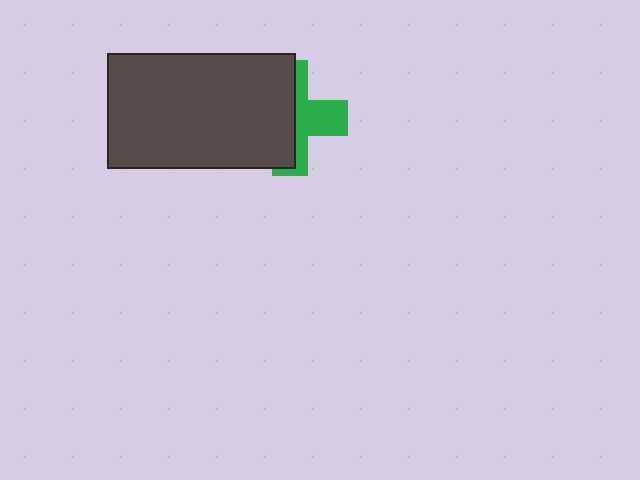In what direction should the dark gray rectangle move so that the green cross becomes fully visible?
The dark gray rectangle should move left. That is the shortest direction to clear the overlap and leave the green cross fully visible.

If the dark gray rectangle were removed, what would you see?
You would see the complete green cross.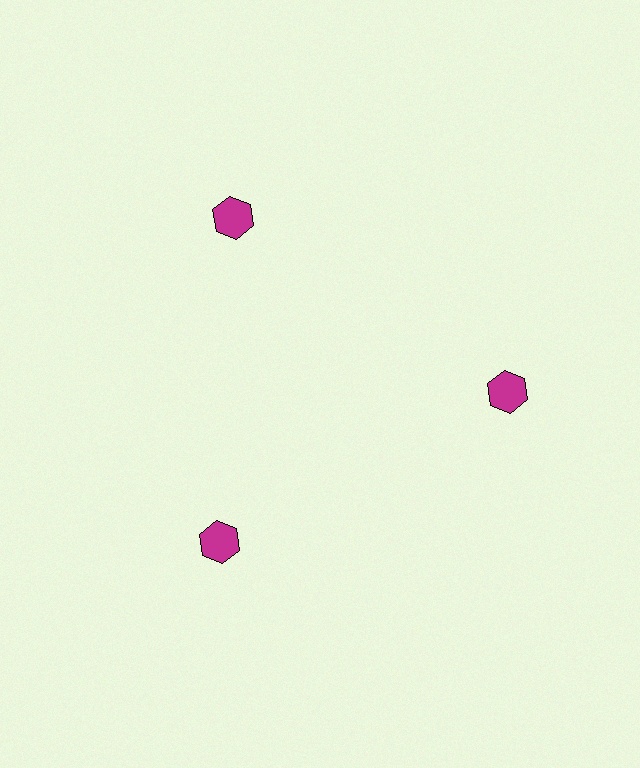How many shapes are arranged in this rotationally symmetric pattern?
There are 3 shapes, arranged in 3 groups of 1.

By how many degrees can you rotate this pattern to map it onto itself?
The pattern maps onto itself every 120 degrees of rotation.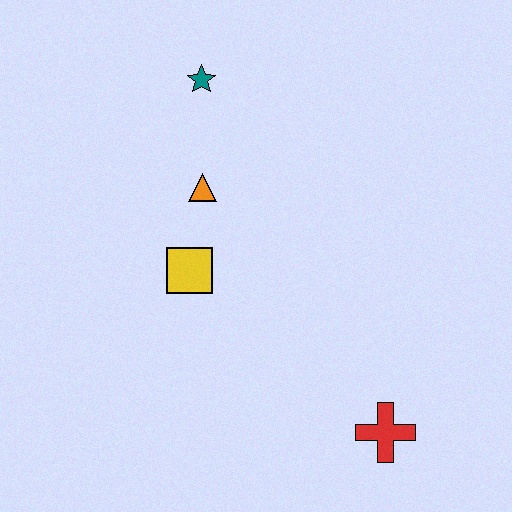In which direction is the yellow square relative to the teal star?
The yellow square is below the teal star.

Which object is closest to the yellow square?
The orange triangle is closest to the yellow square.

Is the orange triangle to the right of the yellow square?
Yes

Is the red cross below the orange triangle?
Yes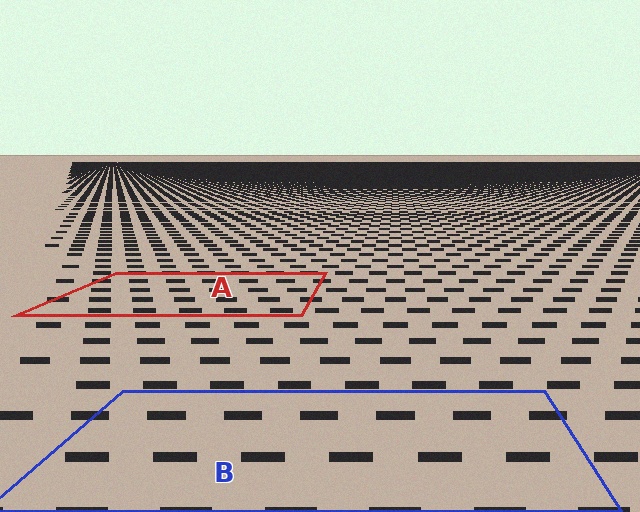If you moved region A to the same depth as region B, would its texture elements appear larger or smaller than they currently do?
They would appear larger. At a closer depth, the same texture elements are projected at a bigger on-screen size.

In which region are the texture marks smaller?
The texture marks are smaller in region A, because it is farther away.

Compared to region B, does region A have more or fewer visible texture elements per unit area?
Region A has more texture elements per unit area — they are packed more densely because it is farther away.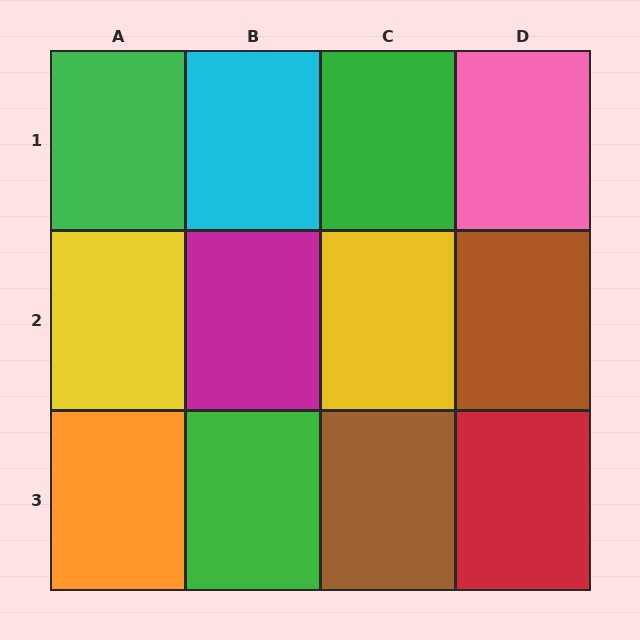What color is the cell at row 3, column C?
Brown.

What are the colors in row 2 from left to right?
Yellow, magenta, yellow, brown.